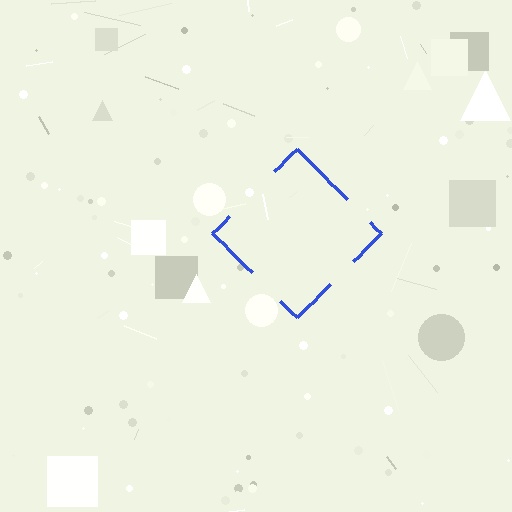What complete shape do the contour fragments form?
The contour fragments form a diamond.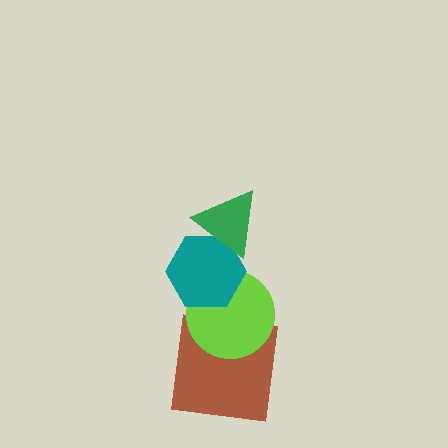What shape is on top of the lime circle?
The teal hexagon is on top of the lime circle.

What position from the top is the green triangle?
The green triangle is 1st from the top.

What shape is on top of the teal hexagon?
The green triangle is on top of the teal hexagon.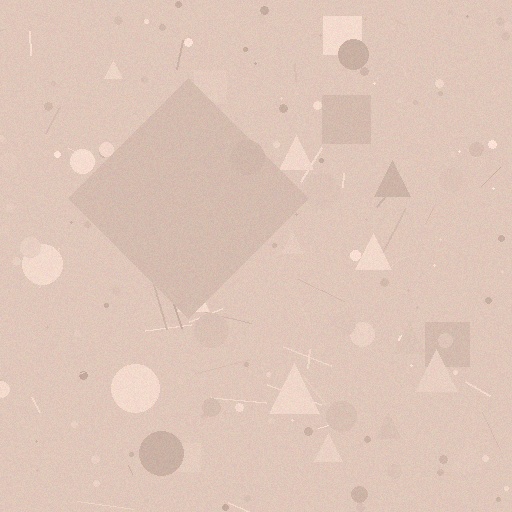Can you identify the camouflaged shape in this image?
The camouflaged shape is a diamond.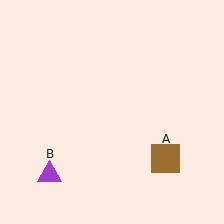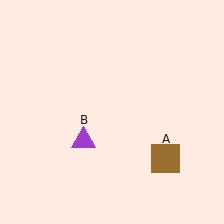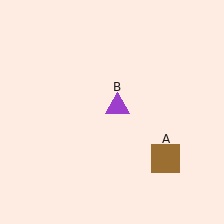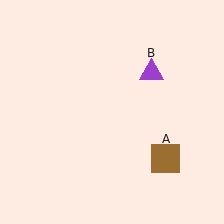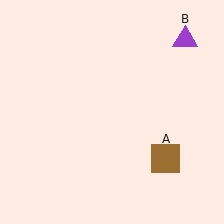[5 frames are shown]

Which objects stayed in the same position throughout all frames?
Brown square (object A) remained stationary.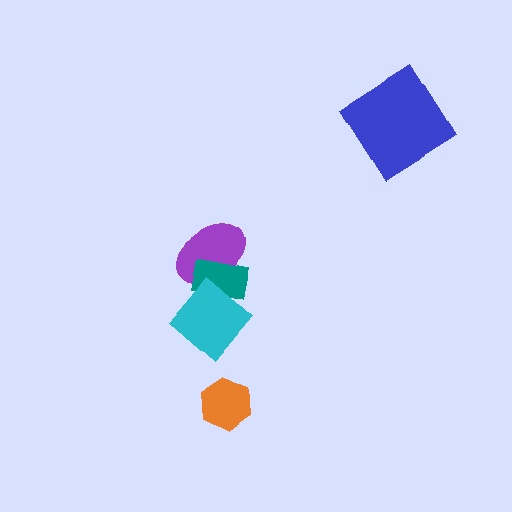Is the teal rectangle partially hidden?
Yes, it is partially covered by another shape.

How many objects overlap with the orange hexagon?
0 objects overlap with the orange hexagon.